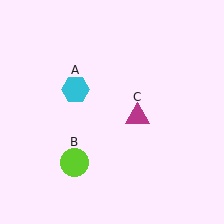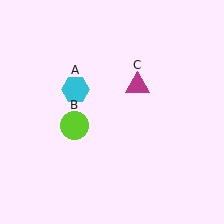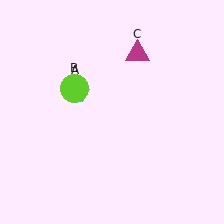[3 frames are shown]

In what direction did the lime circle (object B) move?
The lime circle (object B) moved up.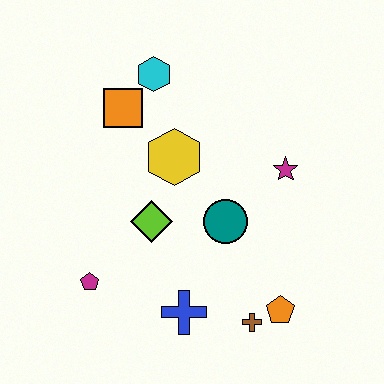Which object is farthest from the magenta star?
The magenta pentagon is farthest from the magenta star.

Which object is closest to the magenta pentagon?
The lime diamond is closest to the magenta pentagon.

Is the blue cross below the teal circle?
Yes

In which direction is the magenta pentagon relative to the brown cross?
The magenta pentagon is to the left of the brown cross.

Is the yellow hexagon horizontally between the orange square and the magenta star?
Yes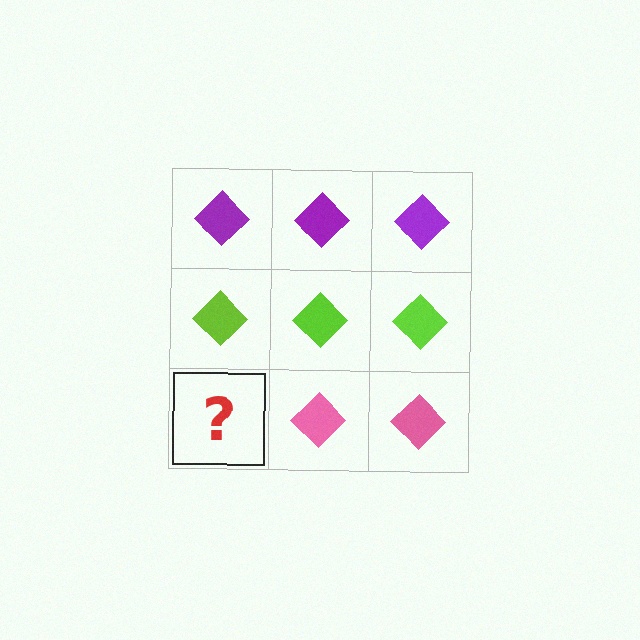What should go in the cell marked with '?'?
The missing cell should contain a pink diamond.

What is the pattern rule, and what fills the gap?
The rule is that each row has a consistent color. The gap should be filled with a pink diamond.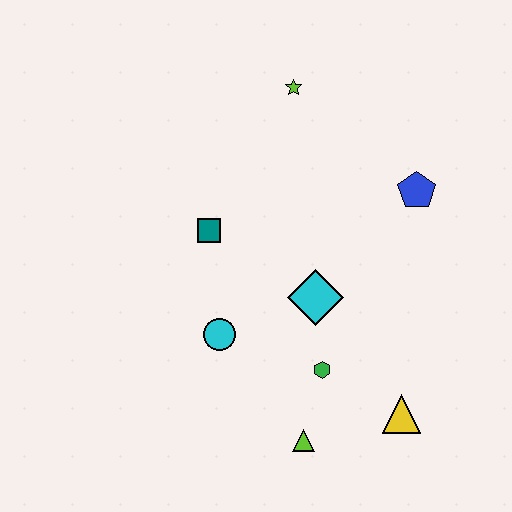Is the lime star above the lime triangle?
Yes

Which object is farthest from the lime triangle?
The lime star is farthest from the lime triangle.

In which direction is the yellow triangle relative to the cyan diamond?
The yellow triangle is below the cyan diamond.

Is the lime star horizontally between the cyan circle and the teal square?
No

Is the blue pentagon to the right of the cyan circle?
Yes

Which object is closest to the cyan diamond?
The green hexagon is closest to the cyan diamond.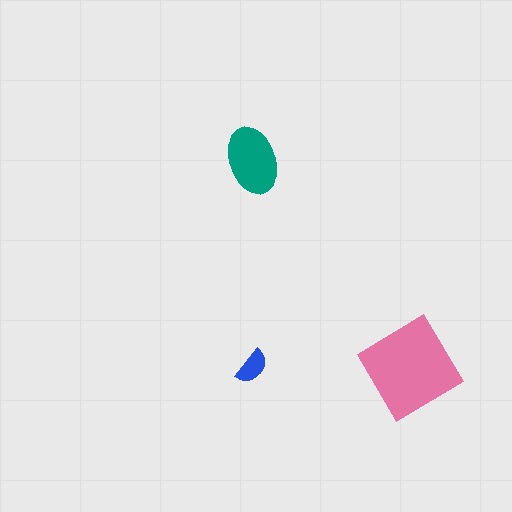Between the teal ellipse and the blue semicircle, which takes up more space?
The teal ellipse.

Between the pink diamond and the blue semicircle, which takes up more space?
The pink diamond.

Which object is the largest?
The pink diamond.